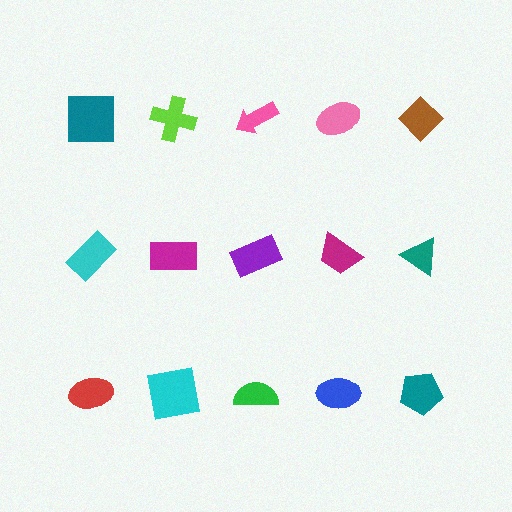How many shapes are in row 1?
5 shapes.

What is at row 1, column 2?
A lime cross.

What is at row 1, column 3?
A pink arrow.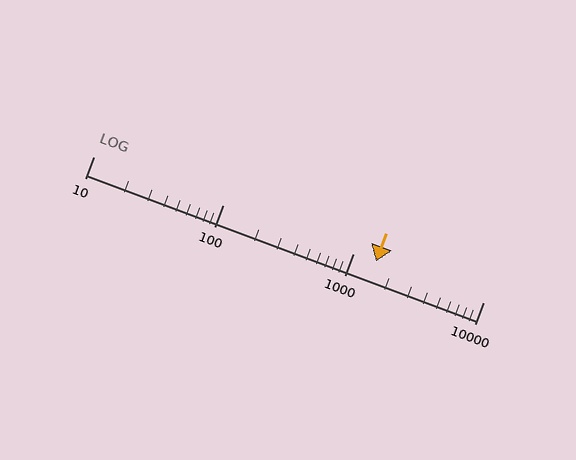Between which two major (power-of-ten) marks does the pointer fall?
The pointer is between 1000 and 10000.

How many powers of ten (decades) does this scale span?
The scale spans 3 decades, from 10 to 10000.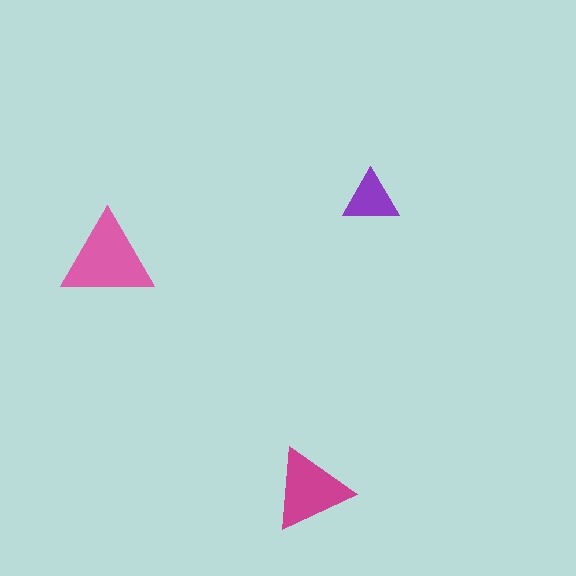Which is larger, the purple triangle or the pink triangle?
The pink one.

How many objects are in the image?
There are 3 objects in the image.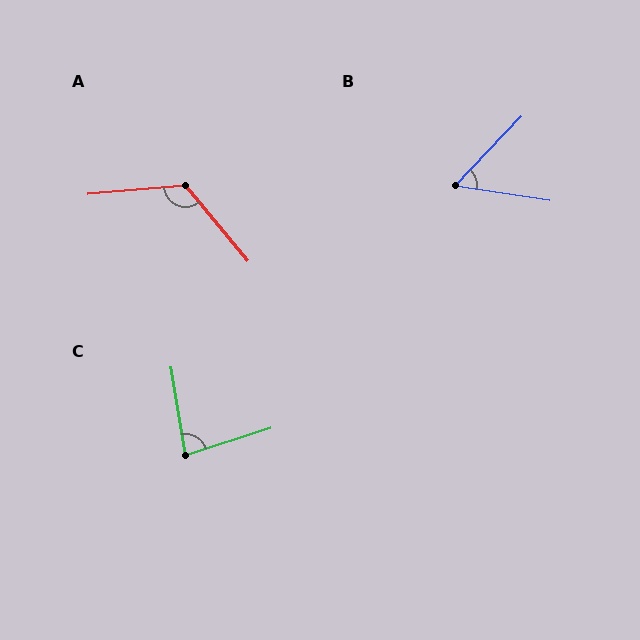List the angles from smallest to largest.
B (55°), C (81°), A (125°).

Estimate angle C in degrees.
Approximately 81 degrees.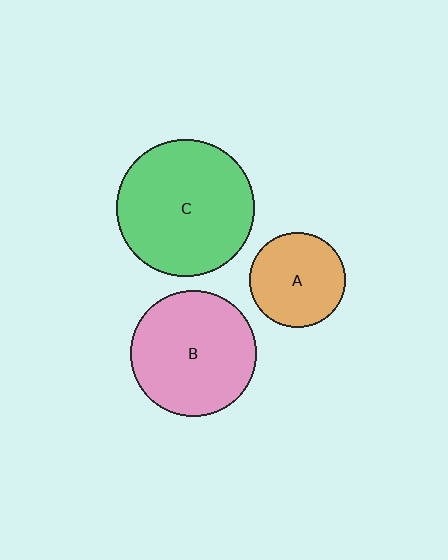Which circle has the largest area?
Circle C (green).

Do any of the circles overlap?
No, none of the circles overlap.